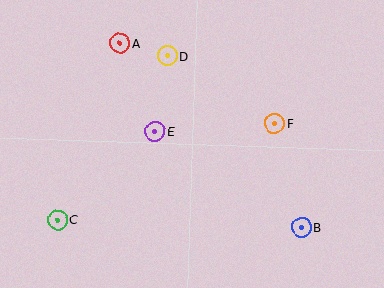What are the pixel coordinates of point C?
Point C is at (58, 220).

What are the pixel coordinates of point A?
Point A is at (120, 43).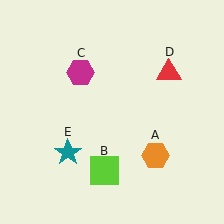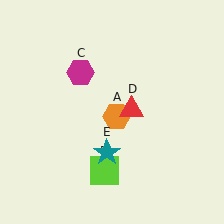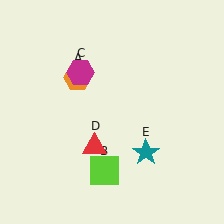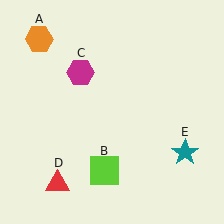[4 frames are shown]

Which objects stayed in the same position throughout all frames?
Lime square (object B) and magenta hexagon (object C) remained stationary.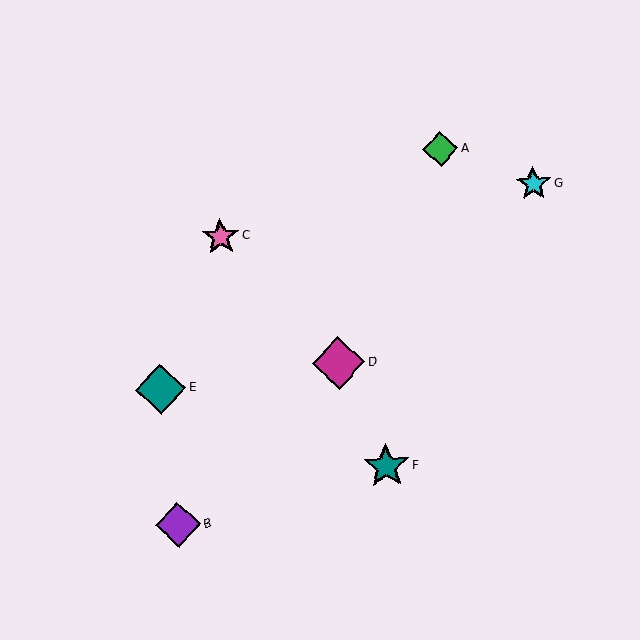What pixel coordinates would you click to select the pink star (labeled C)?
Click at (220, 237) to select the pink star C.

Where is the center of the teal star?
The center of the teal star is at (386, 466).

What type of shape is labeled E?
Shape E is a teal diamond.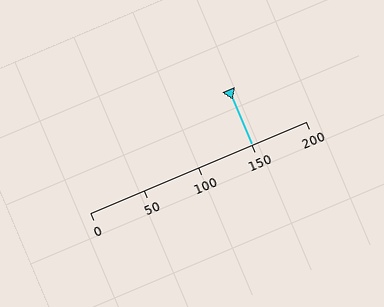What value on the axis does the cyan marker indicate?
The marker indicates approximately 150.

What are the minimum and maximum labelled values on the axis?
The axis runs from 0 to 200.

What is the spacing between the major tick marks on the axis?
The major ticks are spaced 50 apart.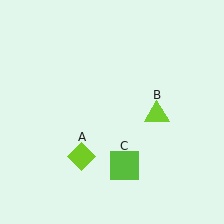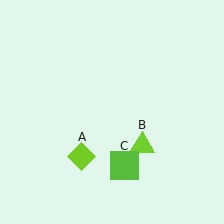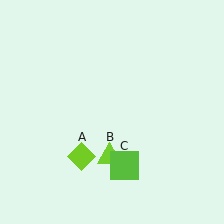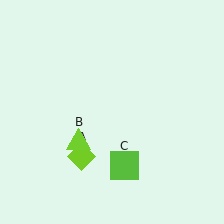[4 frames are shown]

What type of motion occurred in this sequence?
The lime triangle (object B) rotated clockwise around the center of the scene.